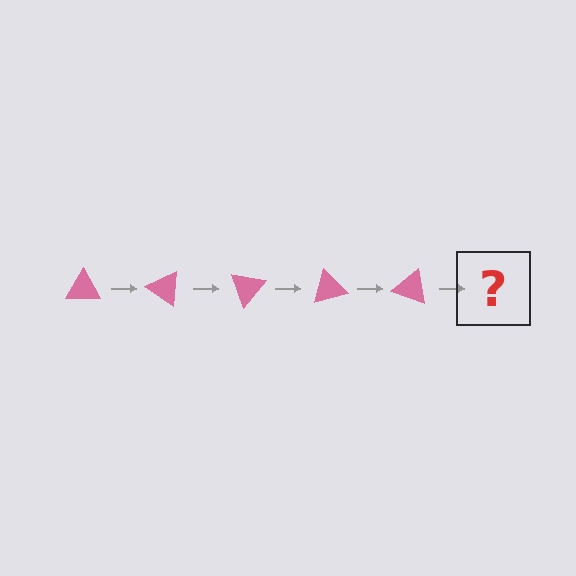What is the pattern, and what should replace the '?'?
The pattern is that the triangle rotates 35 degrees each step. The '?' should be a pink triangle rotated 175 degrees.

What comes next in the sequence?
The next element should be a pink triangle rotated 175 degrees.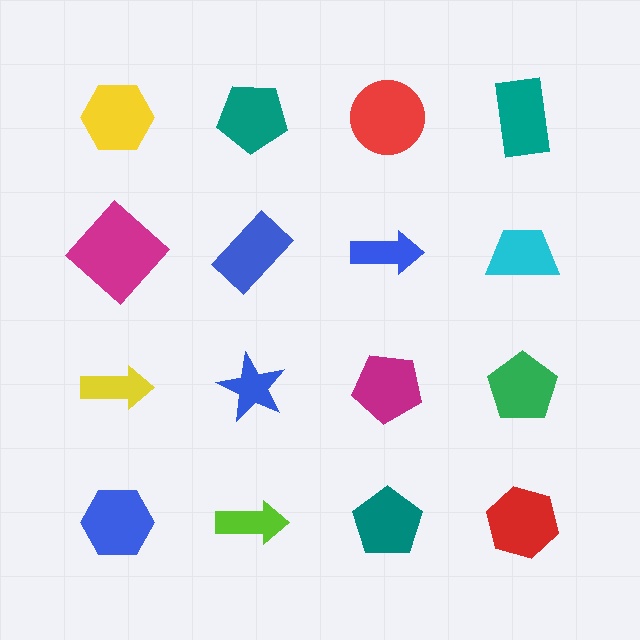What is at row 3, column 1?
A yellow arrow.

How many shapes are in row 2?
4 shapes.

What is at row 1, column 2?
A teal pentagon.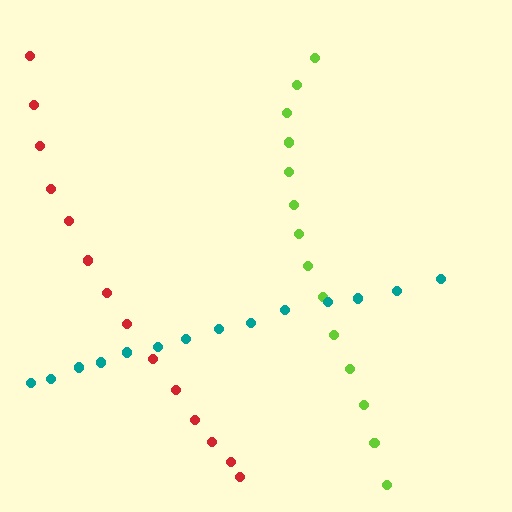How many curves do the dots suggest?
There are 3 distinct paths.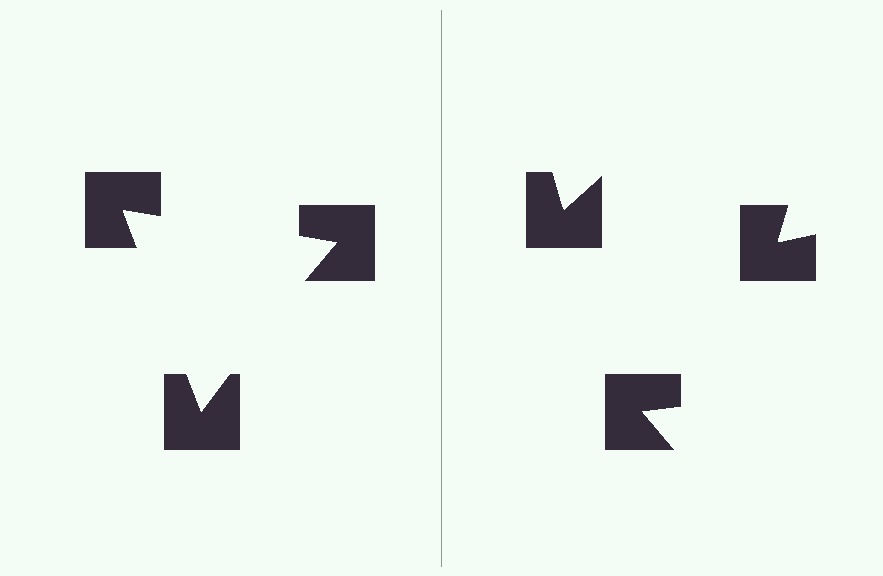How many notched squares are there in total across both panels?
6 — 3 on each side.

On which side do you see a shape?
An illusory triangle appears on the left side. On the right side the wedge cuts are rotated, so no coherent shape forms.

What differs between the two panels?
The notched squares are positioned identically on both sides; only the wedge orientations differ. On the left they align to a triangle; on the right they are misaligned.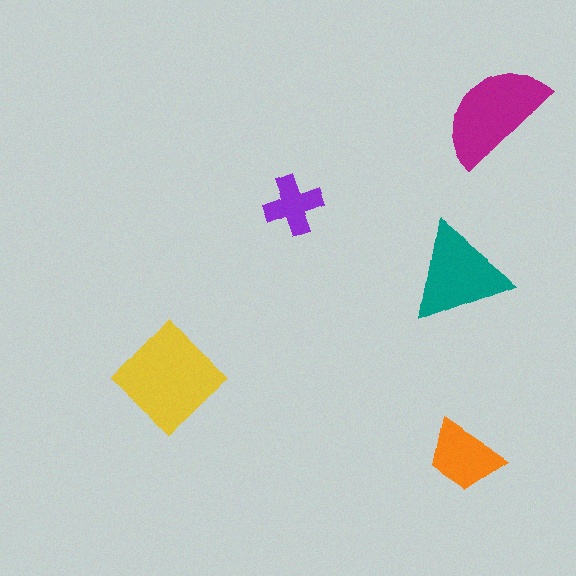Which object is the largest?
The yellow diamond.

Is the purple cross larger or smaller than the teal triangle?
Smaller.